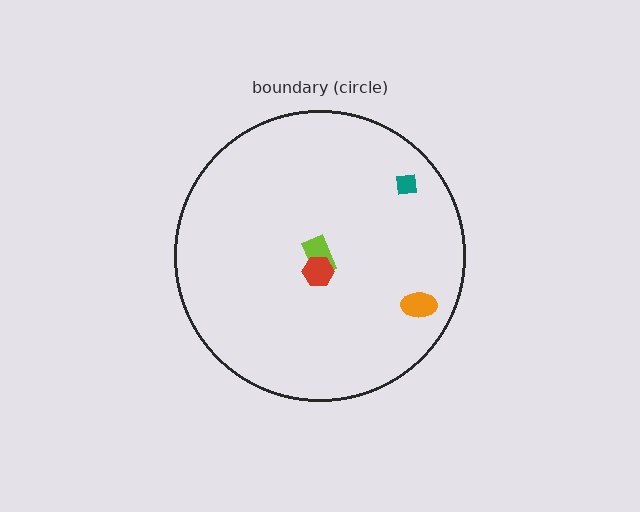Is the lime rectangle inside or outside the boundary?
Inside.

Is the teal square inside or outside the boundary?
Inside.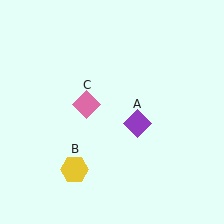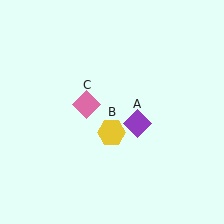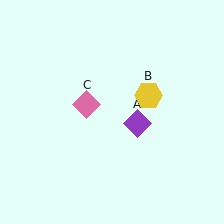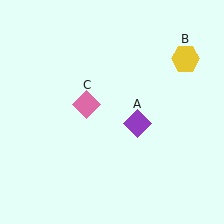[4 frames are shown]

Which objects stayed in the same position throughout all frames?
Purple diamond (object A) and pink diamond (object C) remained stationary.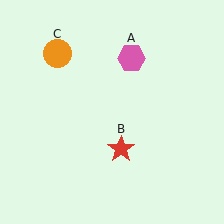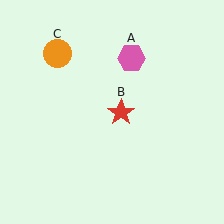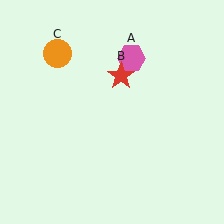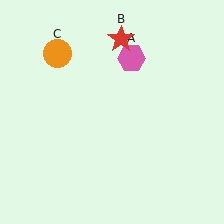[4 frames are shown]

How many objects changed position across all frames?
1 object changed position: red star (object B).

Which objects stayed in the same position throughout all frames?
Pink hexagon (object A) and orange circle (object C) remained stationary.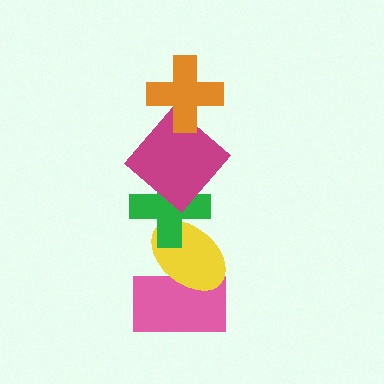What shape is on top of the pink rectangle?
The yellow ellipse is on top of the pink rectangle.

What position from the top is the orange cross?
The orange cross is 1st from the top.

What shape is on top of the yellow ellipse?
The green cross is on top of the yellow ellipse.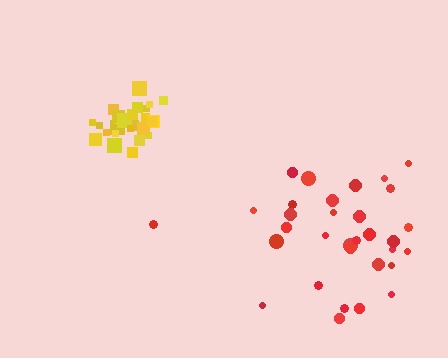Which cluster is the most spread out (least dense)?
Red.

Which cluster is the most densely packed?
Yellow.